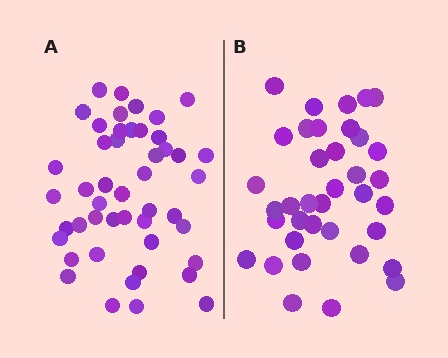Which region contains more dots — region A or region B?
Region A (the left region) has more dots.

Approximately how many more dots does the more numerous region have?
Region A has roughly 10 or so more dots than region B.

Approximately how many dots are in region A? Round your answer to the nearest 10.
About 50 dots. (The exact count is 47, which rounds to 50.)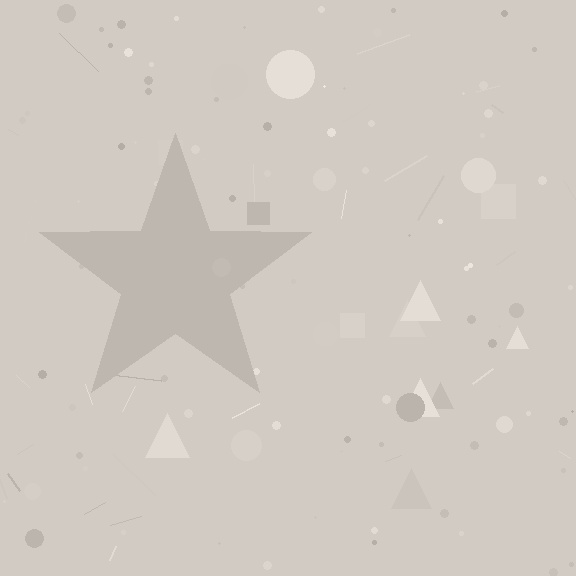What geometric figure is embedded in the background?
A star is embedded in the background.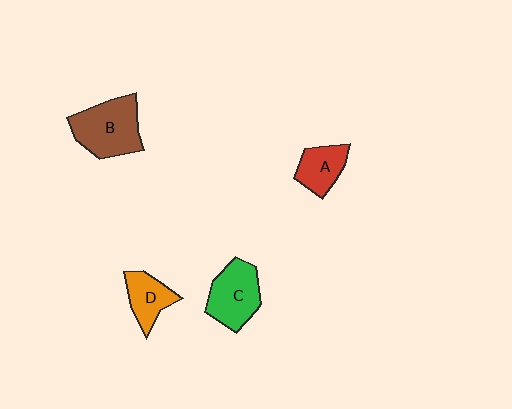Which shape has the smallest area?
Shape D (orange).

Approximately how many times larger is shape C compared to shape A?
Approximately 1.5 times.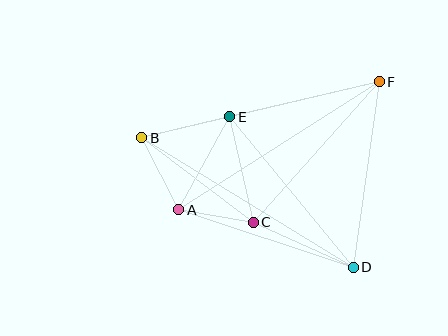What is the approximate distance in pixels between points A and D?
The distance between A and D is approximately 183 pixels.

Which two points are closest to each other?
Points A and C are closest to each other.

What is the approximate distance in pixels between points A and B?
The distance between A and B is approximately 81 pixels.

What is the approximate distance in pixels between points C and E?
The distance between C and E is approximately 108 pixels.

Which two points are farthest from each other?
Points B and D are farthest from each other.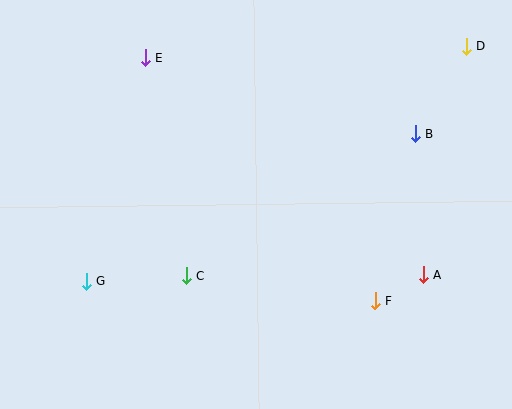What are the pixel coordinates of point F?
Point F is at (376, 301).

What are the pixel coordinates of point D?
Point D is at (466, 47).